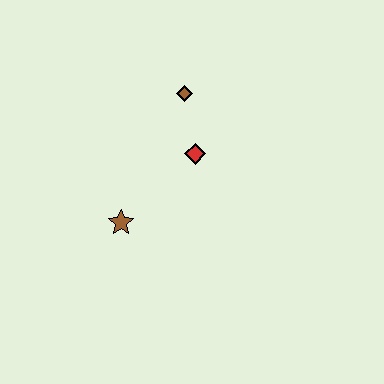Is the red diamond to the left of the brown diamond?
No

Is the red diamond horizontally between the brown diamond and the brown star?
No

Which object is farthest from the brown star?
The brown diamond is farthest from the brown star.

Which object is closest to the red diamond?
The brown diamond is closest to the red diamond.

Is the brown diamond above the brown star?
Yes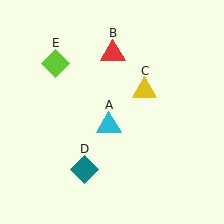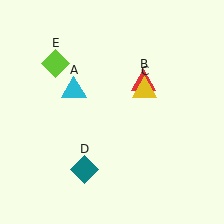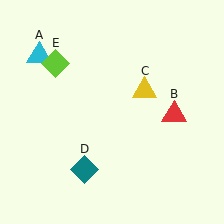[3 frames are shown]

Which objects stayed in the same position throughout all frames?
Yellow triangle (object C) and teal diamond (object D) and lime diamond (object E) remained stationary.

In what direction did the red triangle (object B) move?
The red triangle (object B) moved down and to the right.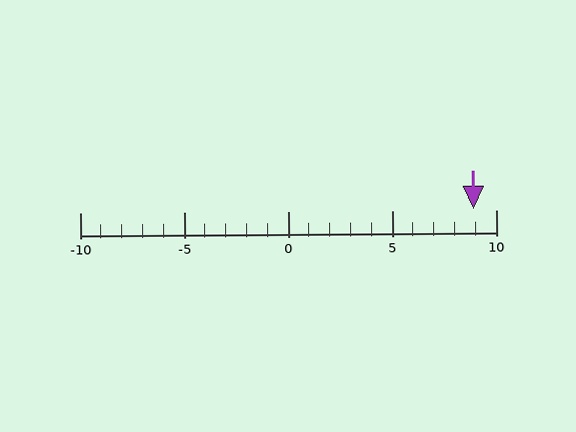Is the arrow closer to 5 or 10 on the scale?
The arrow is closer to 10.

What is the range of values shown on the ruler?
The ruler shows values from -10 to 10.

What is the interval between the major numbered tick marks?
The major tick marks are spaced 5 units apart.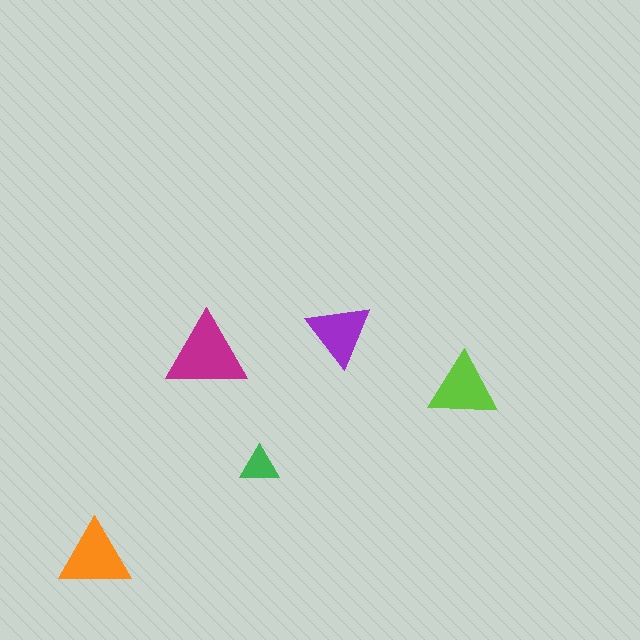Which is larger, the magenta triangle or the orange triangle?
The magenta one.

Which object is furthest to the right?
The lime triangle is rightmost.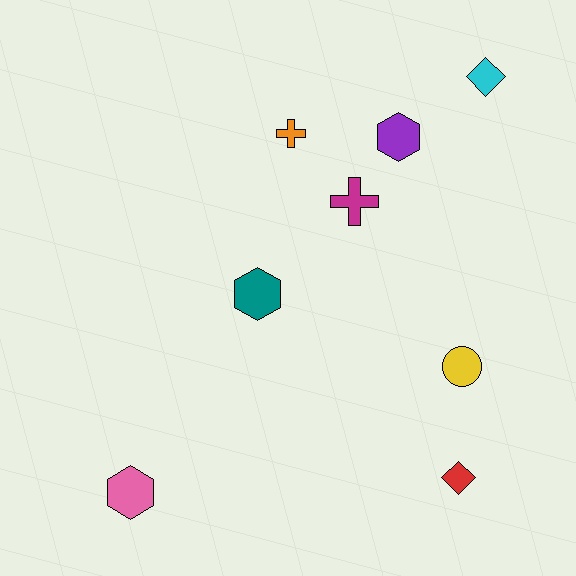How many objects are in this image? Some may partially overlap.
There are 8 objects.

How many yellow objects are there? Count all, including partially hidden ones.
There is 1 yellow object.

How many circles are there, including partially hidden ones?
There is 1 circle.